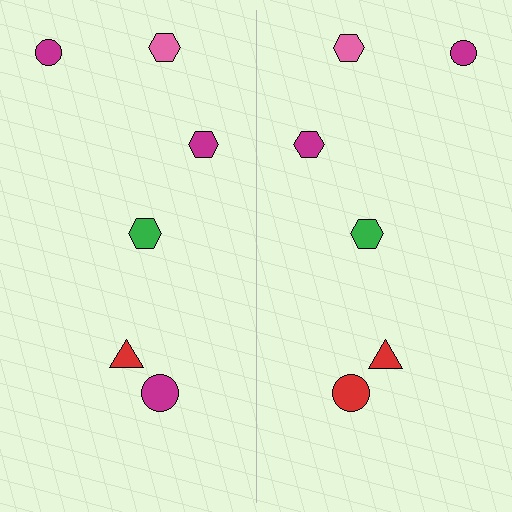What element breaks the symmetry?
The red circle on the right side breaks the symmetry — its mirror counterpart is magenta.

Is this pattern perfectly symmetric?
No, the pattern is not perfectly symmetric. The red circle on the right side breaks the symmetry — its mirror counterpart is magenta.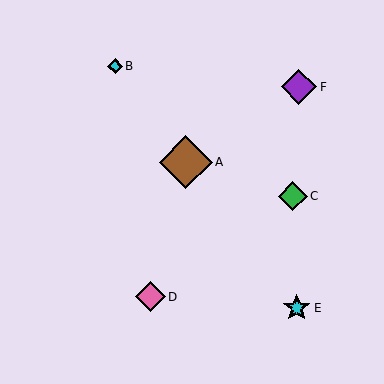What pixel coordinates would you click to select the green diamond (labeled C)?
Click at (293, 196) to select the green diamond C.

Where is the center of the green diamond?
The center of the green diamond is at (293, 196).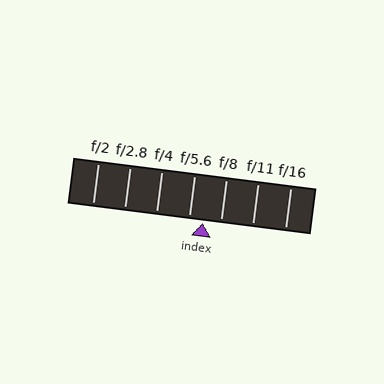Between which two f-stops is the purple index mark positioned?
The index mark is between f/5.6 and f/8.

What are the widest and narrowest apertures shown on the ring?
The widest aperture shown is f/2 and the narrowest is f/16.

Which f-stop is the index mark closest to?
The index mark is closest to f/5.6.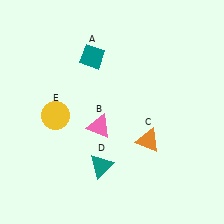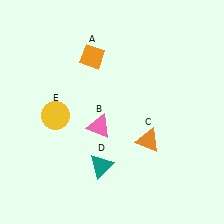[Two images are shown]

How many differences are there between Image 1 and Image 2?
There is 1 difference between the two images.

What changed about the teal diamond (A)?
In Image 1, A is teal. In Image 2, it changed to orange.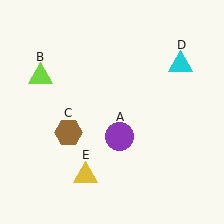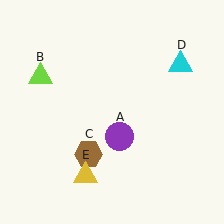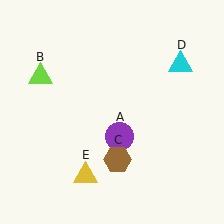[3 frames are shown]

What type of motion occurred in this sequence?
The brown hexagon (object C) rotated counterclockwise around the center of the scene.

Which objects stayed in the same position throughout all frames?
Purple circle (object A) and lime triangle (object B) and cyan triangle (object D) and yellow triangle (object E) remained stationary.